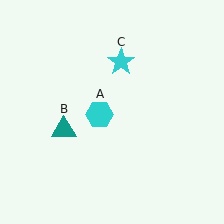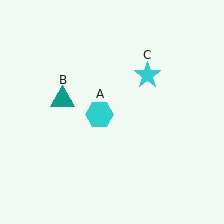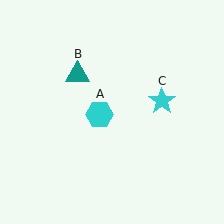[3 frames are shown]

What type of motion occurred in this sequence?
The teal triangle (object B), cyan star (object C) rotated clockwise around the center of the scene.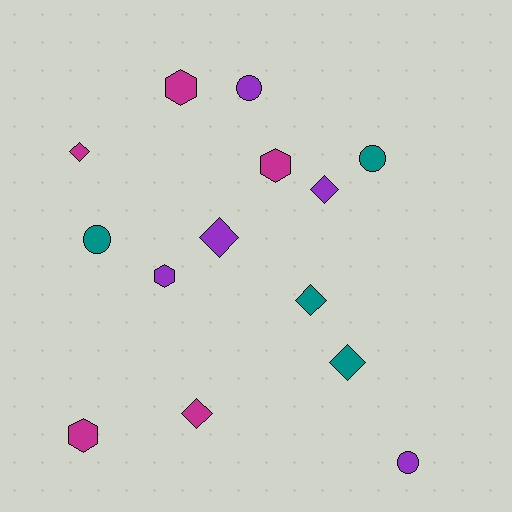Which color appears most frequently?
Magenta, with 5 objects.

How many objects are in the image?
There are 14 objects.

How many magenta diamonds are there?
There are 2 magenta diamonds.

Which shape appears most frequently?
Diamond, with 6 objects.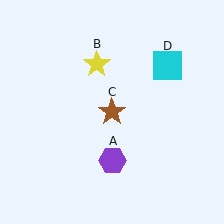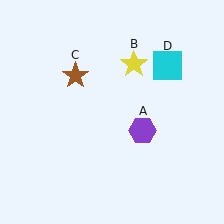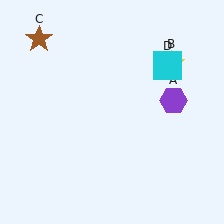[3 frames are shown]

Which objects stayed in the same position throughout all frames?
Cyan square (object D) remained stationary.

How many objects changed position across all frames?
3 objects changed position: purple hexagon (object A), yellow star (object B), brown star (object C).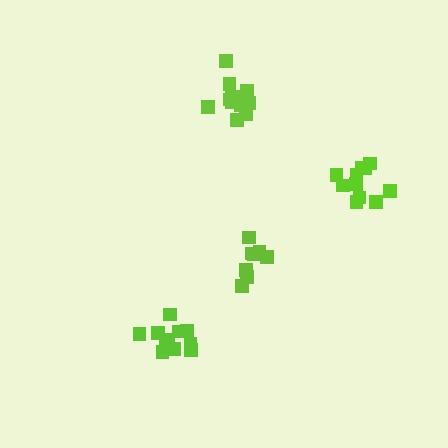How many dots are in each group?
Group 1: 13 dots, Group 2: 8 dots, Group 3: 11 dots, Group 4: 11 dots (43 total).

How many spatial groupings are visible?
There are 4 spatial groupings.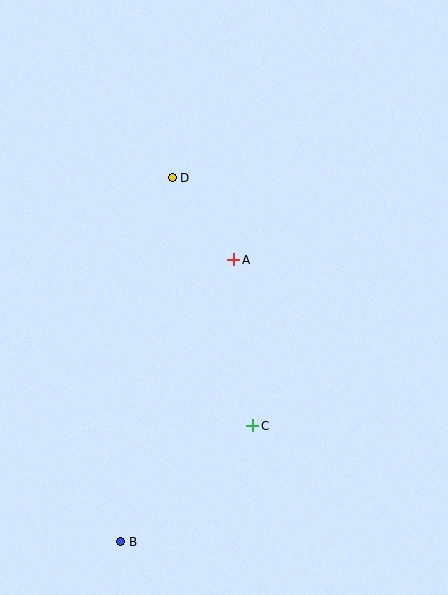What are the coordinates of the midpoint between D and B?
The midpoint between D and B is at (146, 360).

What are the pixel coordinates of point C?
Point C is at (253, 426).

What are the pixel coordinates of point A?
Point A is at (234, 260).